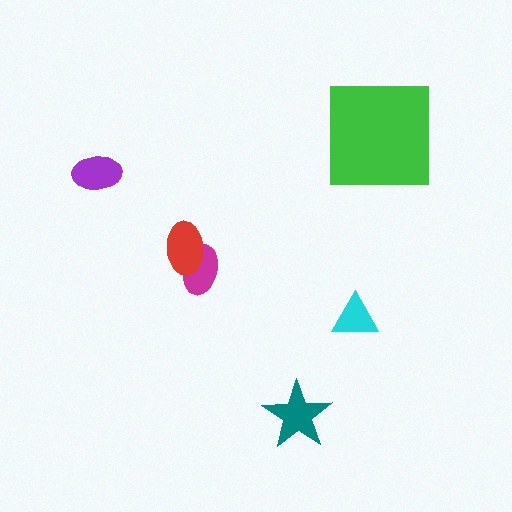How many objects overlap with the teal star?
0 objects overlap with the teal star.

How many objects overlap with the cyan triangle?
0 objects overlap with the cyan triangle.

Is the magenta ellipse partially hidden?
Yes, it is partially covered by another shape.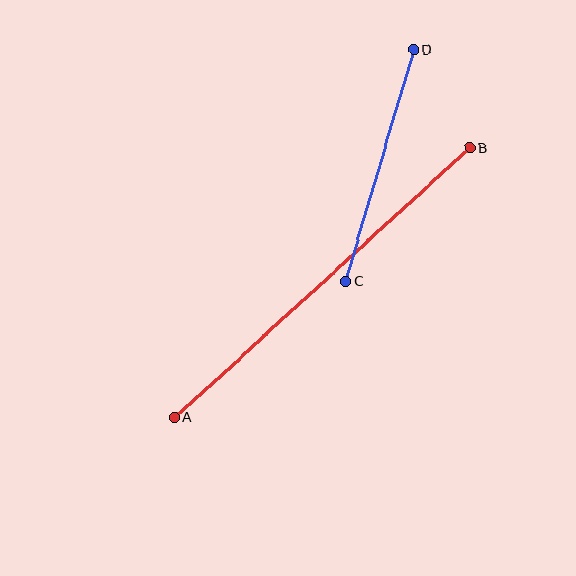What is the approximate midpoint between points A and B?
The midpoint is at approximately (322, 282) pixels.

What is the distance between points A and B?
The distance is approximately 400 pixels.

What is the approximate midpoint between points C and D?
The midpoint is at approximately (380, 166) pixels.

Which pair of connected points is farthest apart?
Points A and B are farthest apart.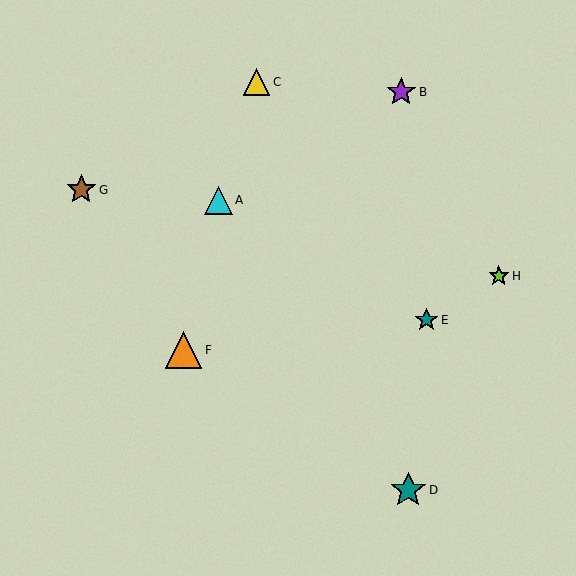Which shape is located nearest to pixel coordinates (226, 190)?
The cyan triangle (labeled A) at (218, 200) is nearest to that location.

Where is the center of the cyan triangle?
The center of the cyan triangle is at (218, 200).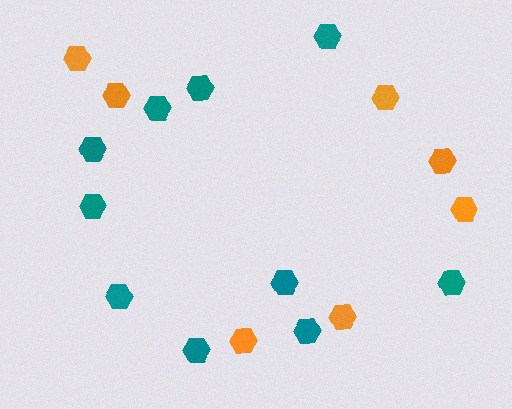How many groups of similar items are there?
There are 2 groups: one group of orange hexagons (7) and one group of teal hexagons (10).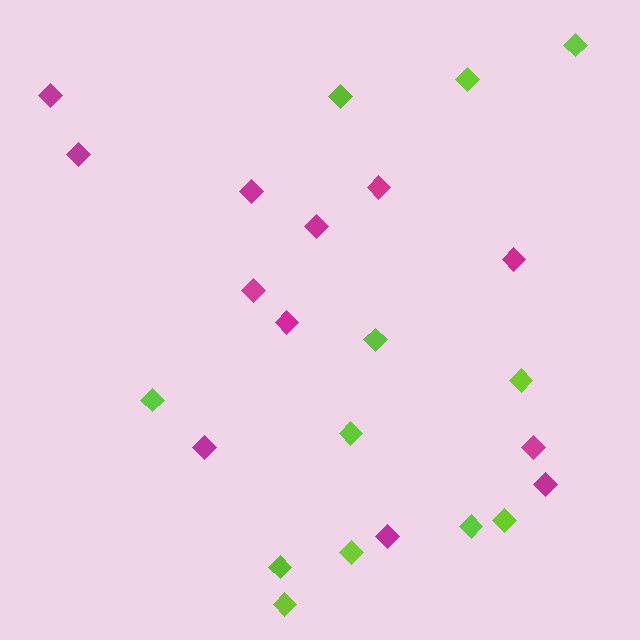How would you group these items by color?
There are 2 groups: one group of lime diamonds (12) and one group of magenta diamonds (12).